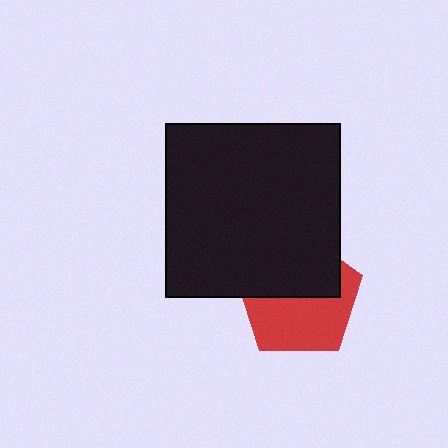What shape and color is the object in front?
The object in front is a black square.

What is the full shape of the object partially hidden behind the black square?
The partially hidden object is a red pentagon.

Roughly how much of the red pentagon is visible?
About half of it is visible (roughly 53%).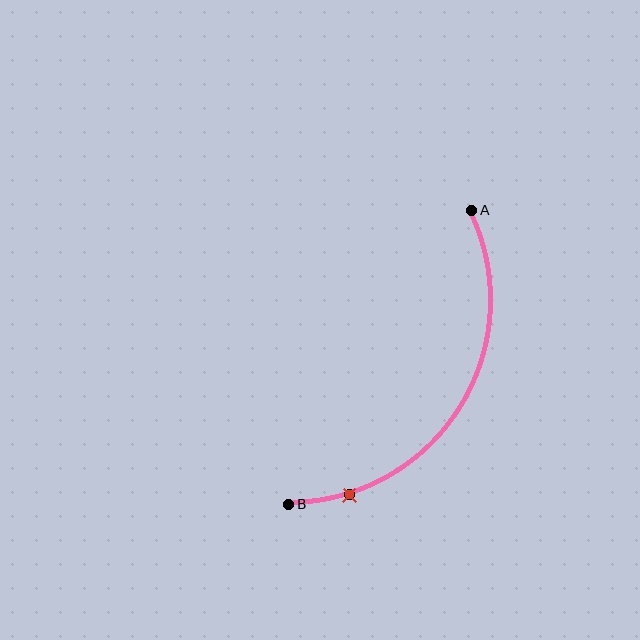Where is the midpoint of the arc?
The arc midpoint is the point on the curve farthest from the straight line joining A and B. It sits to the right of that line.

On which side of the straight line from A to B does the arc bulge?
The arc bulges to the right of the straight line connecting A and B.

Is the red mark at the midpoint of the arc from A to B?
No. The red mark lies on the arc but is closer to endpoint B. The arc midpoint would be at the point on the curve equidistant along the arc from both A and B.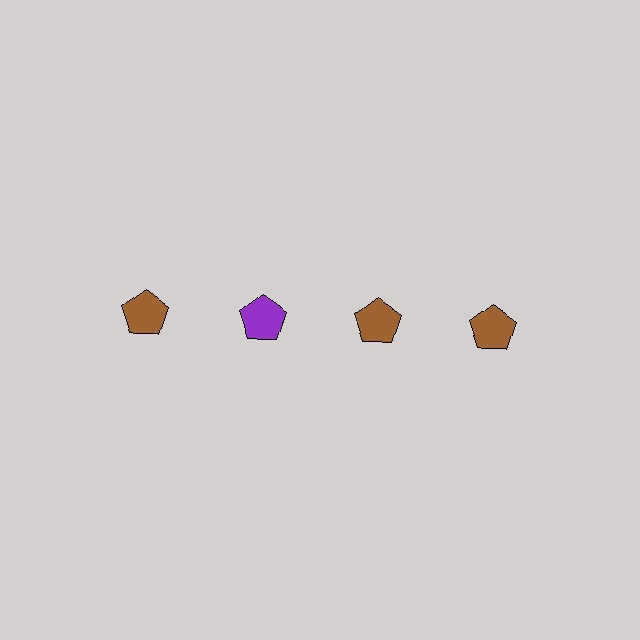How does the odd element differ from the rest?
It has a different color: purple instead of brown.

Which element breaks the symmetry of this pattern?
The purple pentagon in the top row, second from left column breaks the symmetry. All other shapes are brown pentagons.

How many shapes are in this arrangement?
There are 4 shapes arranged in a grid pattern.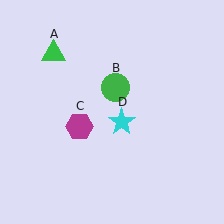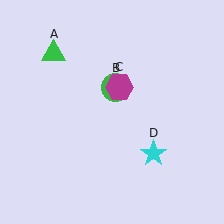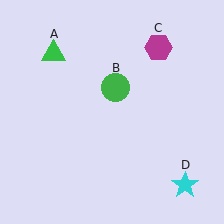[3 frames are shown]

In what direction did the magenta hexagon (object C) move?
The magenta hexagon (object C) moved up and to the right.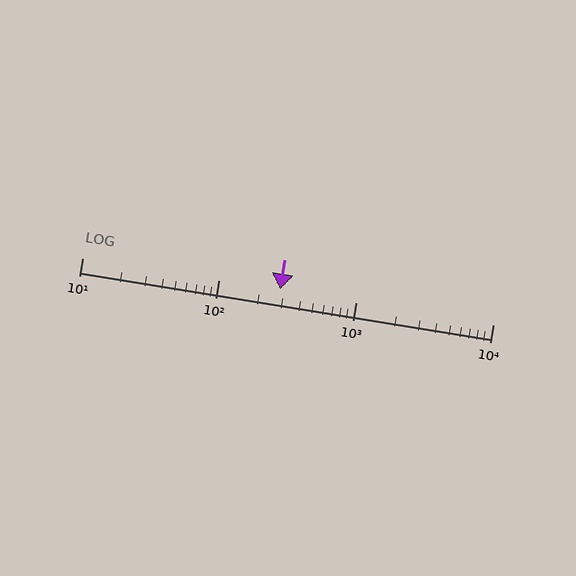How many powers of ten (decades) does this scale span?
The scale spans 3 decades, from 10 to 10000.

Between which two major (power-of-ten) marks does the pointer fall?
The pointer is between 100 and 1000.